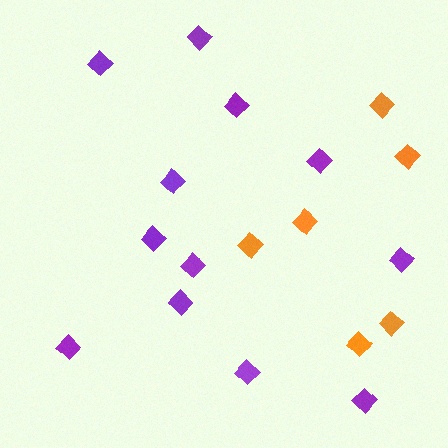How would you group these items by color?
There are 2 groups: one group of orange diamonds (6) and one group of purple diamonds (12).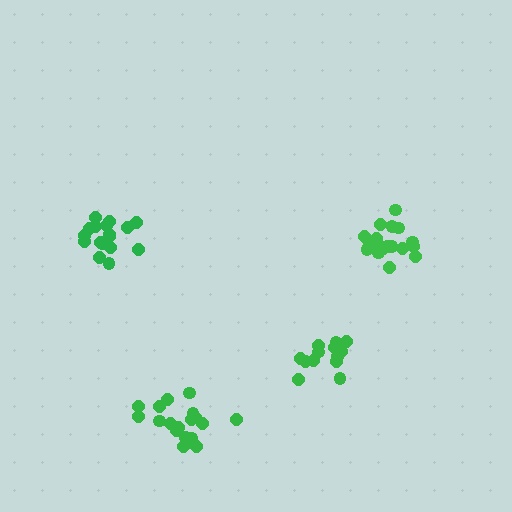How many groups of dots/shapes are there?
There are 4 groups.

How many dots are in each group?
Group 1: 13 dots, Group 2: 19 dots, Group 3: 19 dots, Group 4: 17 dots (68 total).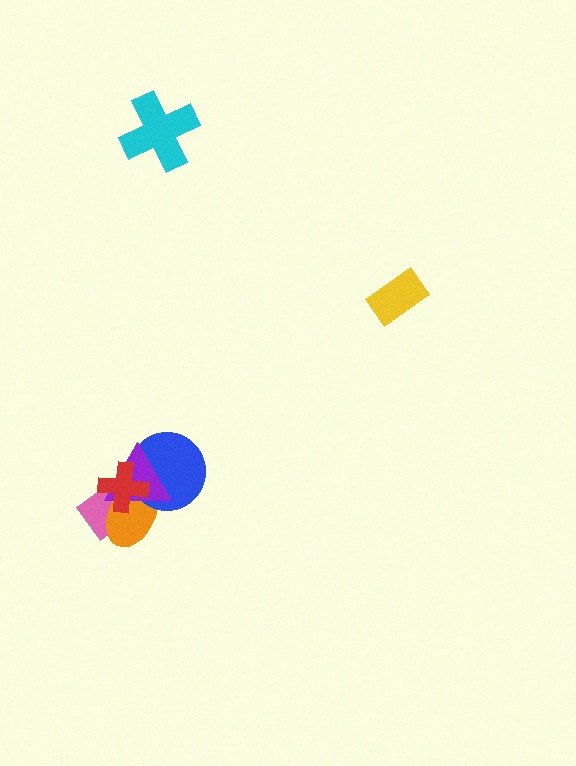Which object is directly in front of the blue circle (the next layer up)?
The purple triangle is directly in front of the blue circle.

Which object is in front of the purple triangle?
The red cross is in front of the purple triangle.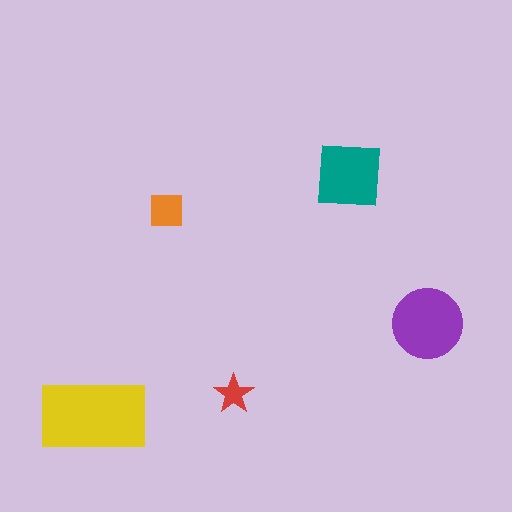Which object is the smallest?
The red star.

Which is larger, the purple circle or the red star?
The purple circle.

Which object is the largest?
The yellow rectangle.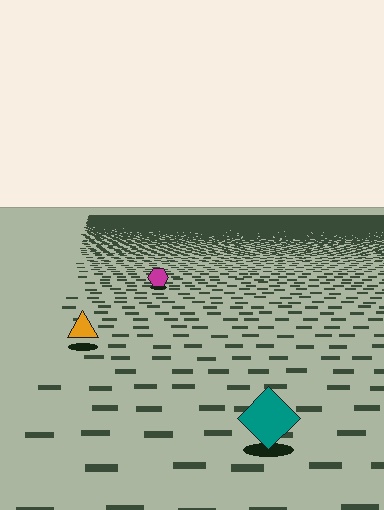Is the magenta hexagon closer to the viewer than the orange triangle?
No. The orange triangle is closer — you can tell from the texture gradient: the ground texture is coarser near it.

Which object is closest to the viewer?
The teal diamond is closest. The texture marks near it are larger and more spread out.